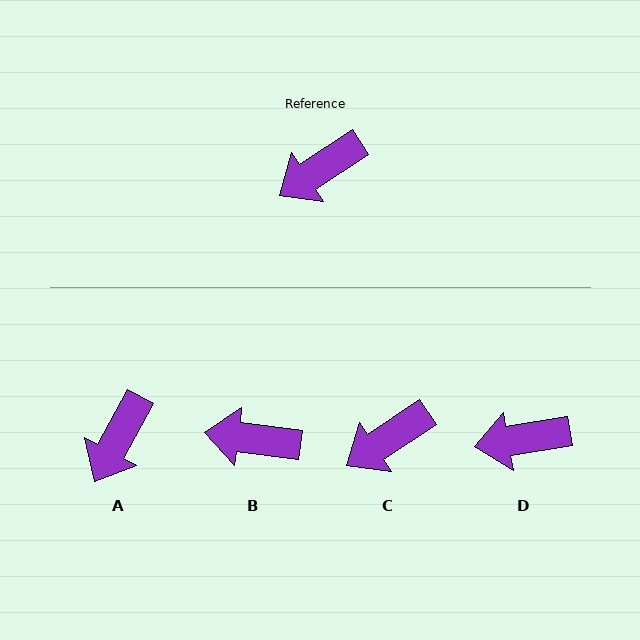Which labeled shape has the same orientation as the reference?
C.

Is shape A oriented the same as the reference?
No, it is off by about 28 degrees.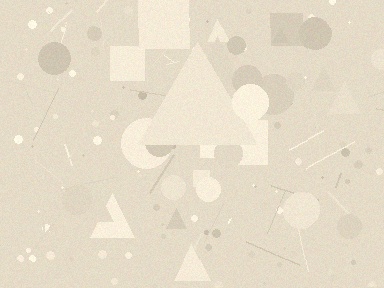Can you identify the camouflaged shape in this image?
The camouflaged shape is a triangle.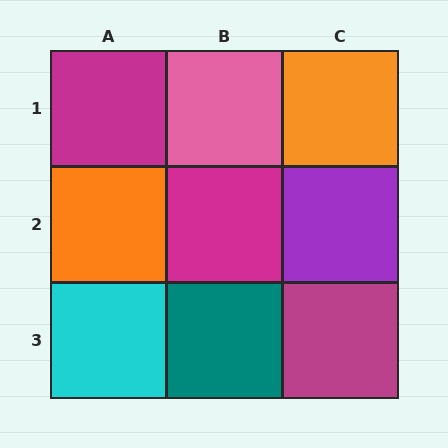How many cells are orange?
2 cells are orange.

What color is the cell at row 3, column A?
Cyan.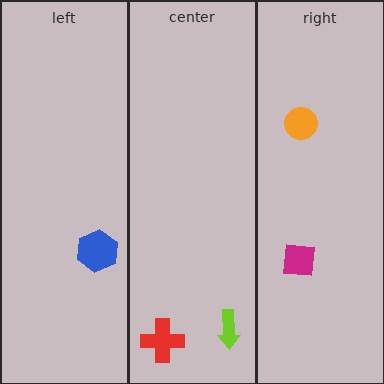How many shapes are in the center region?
2.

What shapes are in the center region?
The red cross, the lime arrow.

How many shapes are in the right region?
2.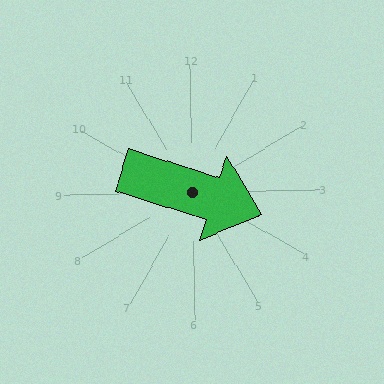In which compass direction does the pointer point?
East.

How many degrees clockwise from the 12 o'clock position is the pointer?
Approximately 109 degrees.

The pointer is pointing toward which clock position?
Roughly 4 o'clock.